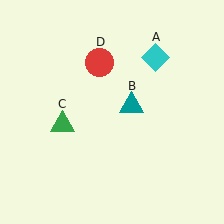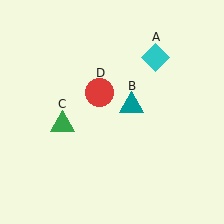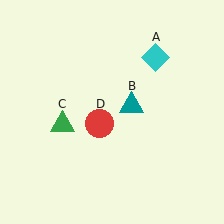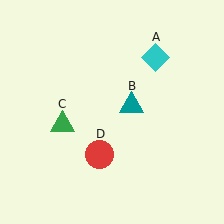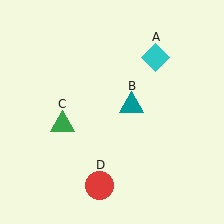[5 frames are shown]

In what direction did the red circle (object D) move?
The red circle (object D) moved down.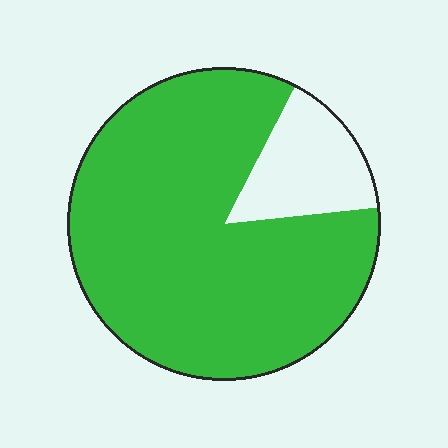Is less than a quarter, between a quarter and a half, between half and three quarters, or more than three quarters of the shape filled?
More than three quarters.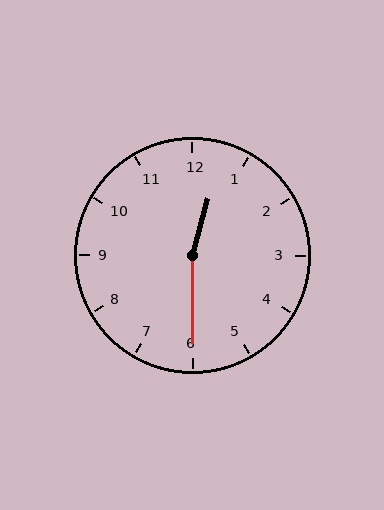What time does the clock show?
12:30.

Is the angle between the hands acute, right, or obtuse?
It is obtuse.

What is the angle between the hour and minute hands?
Approximately 165 degrees.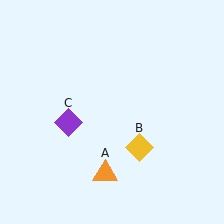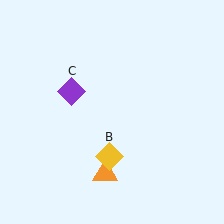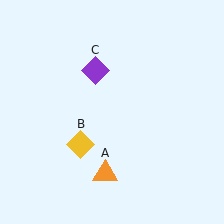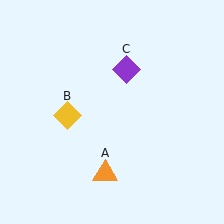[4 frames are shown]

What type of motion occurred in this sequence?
The yellow diamond (object B), purple diamond (object C) rotated clockwise around the center of the scene.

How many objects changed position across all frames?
2 objects changed position: yellow diamond (object B), purple diamond (object C).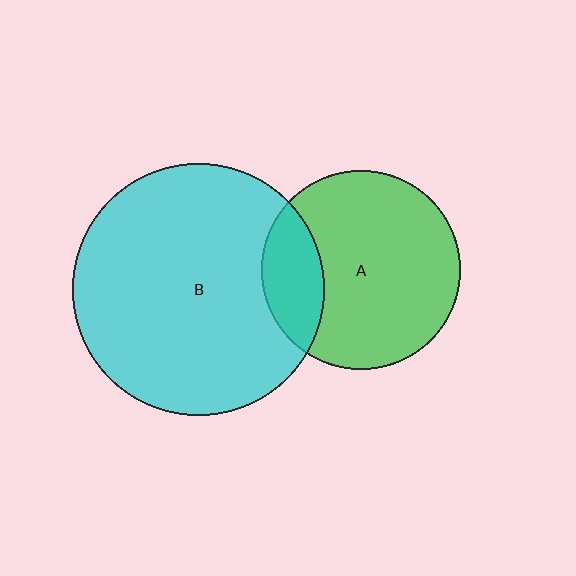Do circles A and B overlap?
Yes.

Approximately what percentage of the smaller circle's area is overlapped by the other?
Approximately 20%.